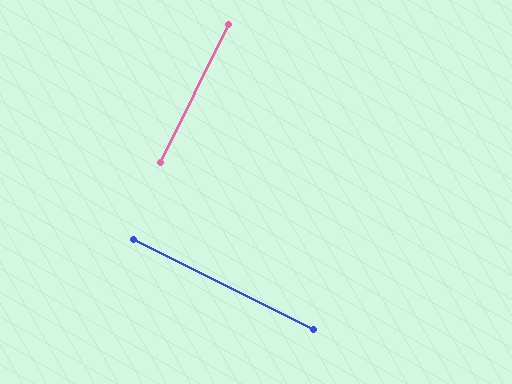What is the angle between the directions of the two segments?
Approximately 89 degrees.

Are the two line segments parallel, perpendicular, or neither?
Perpendicular — they meet at approximately 89°.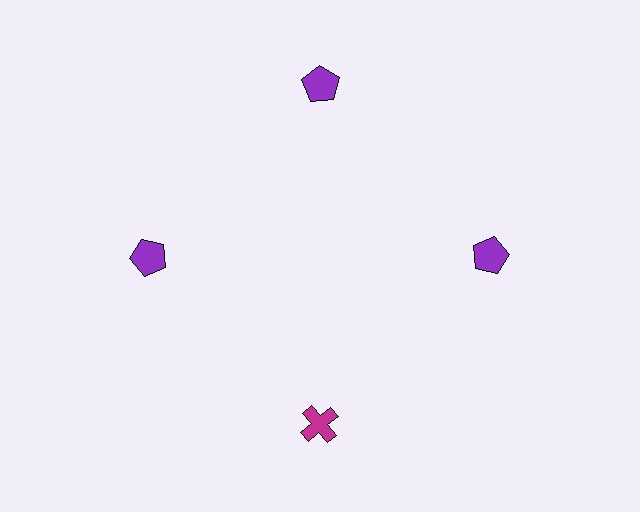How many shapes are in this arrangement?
There are 4 shapes arranged in a ring pattern.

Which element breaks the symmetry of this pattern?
The magenta cross at roughly the 6 o'clock position breaks the symmetry. All other shapes are purple pentagons.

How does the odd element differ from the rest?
It differs in both color (magenta instead of purple) and shape (cross instead of pentagon).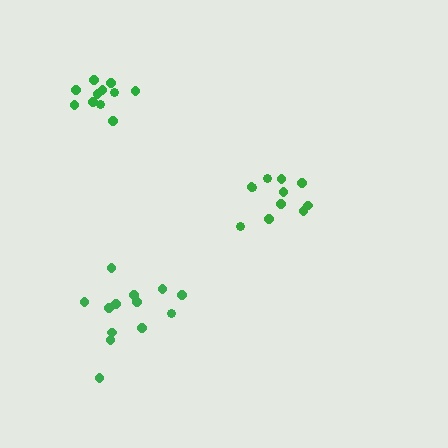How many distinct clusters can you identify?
There are 3 distinct clusters.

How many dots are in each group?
Group 1: 11 dots, Group 2: 11 dots, Group 3: 14 dots (36 total).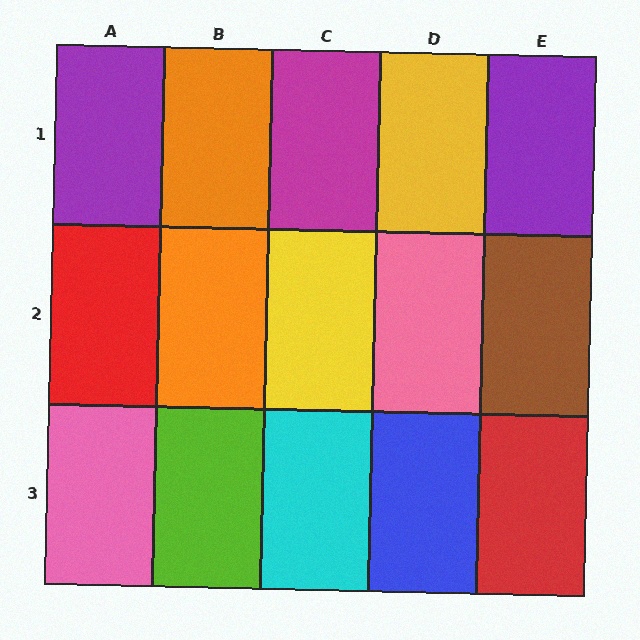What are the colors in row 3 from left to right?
Pink, lime, cyan, blue, red.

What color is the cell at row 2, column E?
Brown.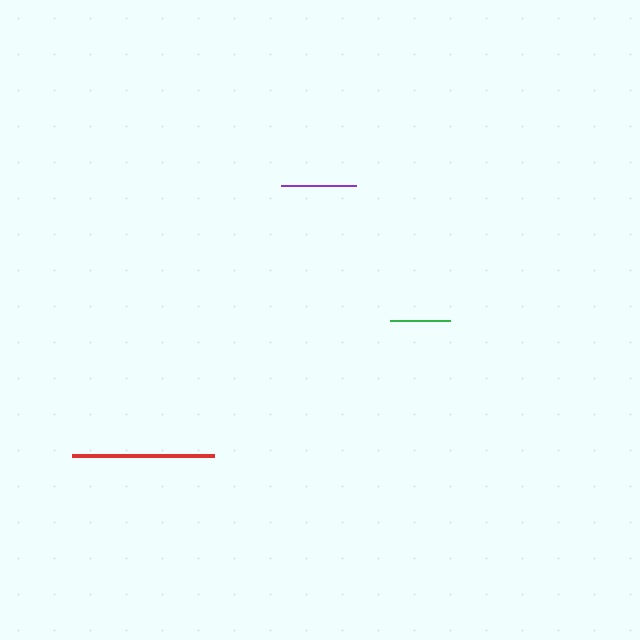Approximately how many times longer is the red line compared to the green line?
The red line is approximately 2.4 times the length of the green line.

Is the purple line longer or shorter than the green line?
The purple line is longer than the green line.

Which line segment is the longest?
The red line is the longest at approximately 142 pixels.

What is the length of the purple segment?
The purple segment is approximately 74 pixels long.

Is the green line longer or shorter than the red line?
The red line is longer than the green line.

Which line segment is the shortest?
The green line is the shortest at approximately 60 pixels.